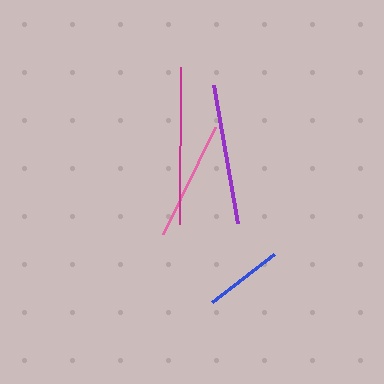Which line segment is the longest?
The magenta line is the longest at approximately 158 pixels.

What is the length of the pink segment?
The pink segment is approximately 120 pixels long.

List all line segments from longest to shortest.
From longest to shortest: magenta, purple, pink, blue.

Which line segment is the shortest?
The blue line is the shortest at approximately 79 pixels.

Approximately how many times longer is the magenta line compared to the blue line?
The magenta line is approximately 2.0 times the length of the blue line.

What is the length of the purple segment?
The purple segment is approximately 140 pixels long.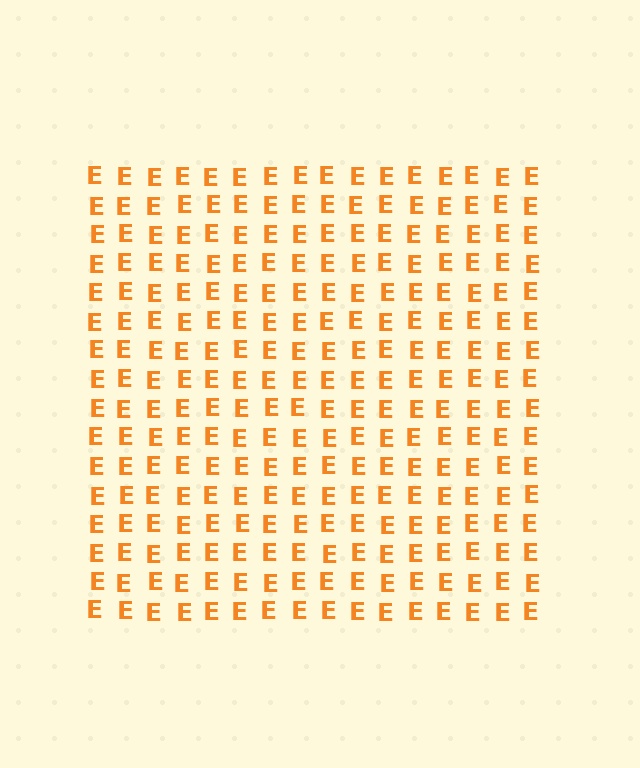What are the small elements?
The small elements are letter E's.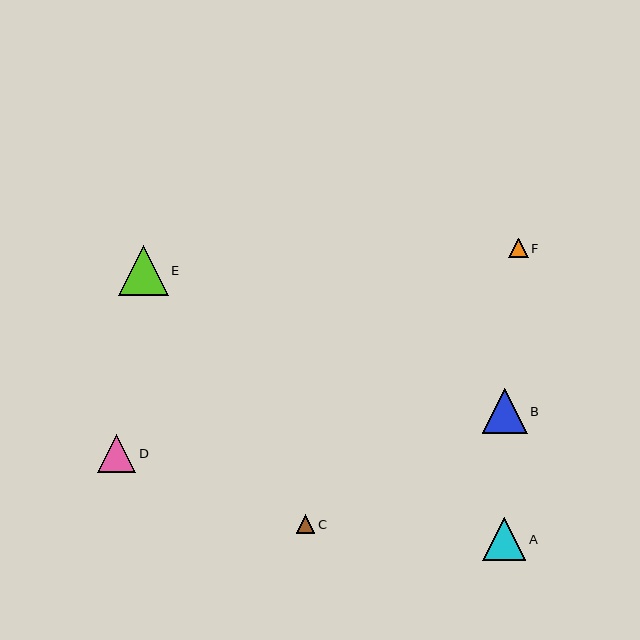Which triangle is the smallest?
Triangle C is the smallest with a size of approximately 19 pixels.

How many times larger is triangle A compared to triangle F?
Triangle A is approximately 2.2 times the size of triangle F.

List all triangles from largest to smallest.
From largest to smallest: E, B, A, D, F, C.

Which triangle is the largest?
Triangle E is the largest with a size of approximately 50 pixels.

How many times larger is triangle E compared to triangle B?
Triangle E is approximately 1.1 times the size of triangle B.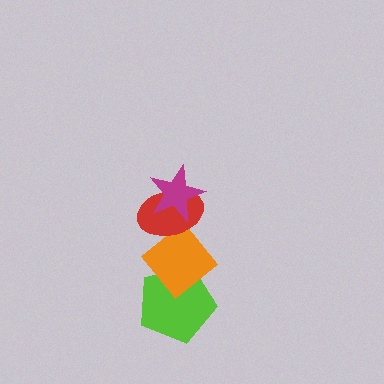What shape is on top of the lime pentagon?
The orange diamond is on top of the lime pentagon.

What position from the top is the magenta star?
The magenta star is 1st from the top.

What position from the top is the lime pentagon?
The lime pentagon is 4th from the top.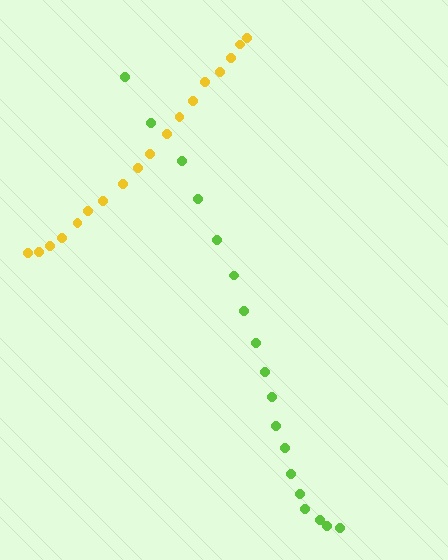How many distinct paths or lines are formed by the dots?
There are 2 distinct paths.